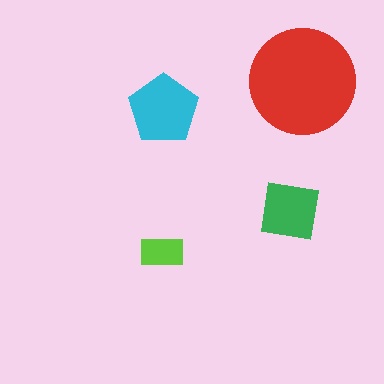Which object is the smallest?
The lime rectangle.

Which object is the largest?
The red circle.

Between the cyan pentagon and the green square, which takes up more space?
The cyan pentagon.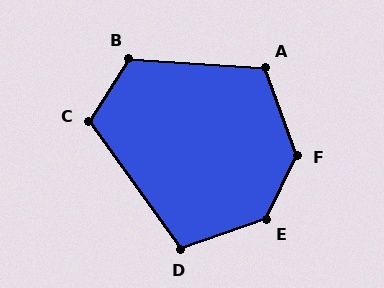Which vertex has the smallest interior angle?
D, at approximately 107 degrees.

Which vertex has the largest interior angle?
E, at approximately 135 degrees.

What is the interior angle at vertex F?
Approximately 134 degrees (obtuse).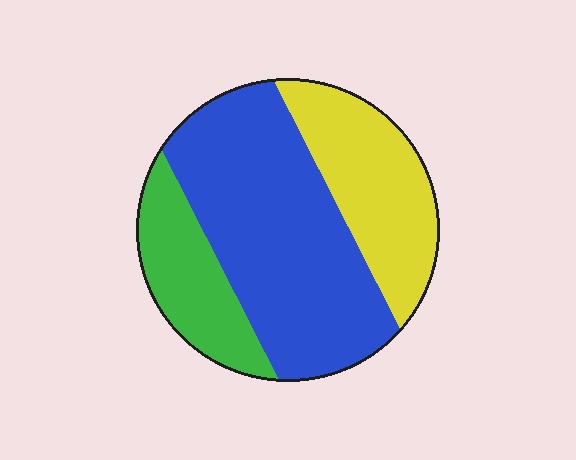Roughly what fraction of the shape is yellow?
Yellow takes up between a quarter and a half of the shape.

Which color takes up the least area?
Green, at roughly 20%.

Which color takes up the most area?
Blue, at roughly 55%.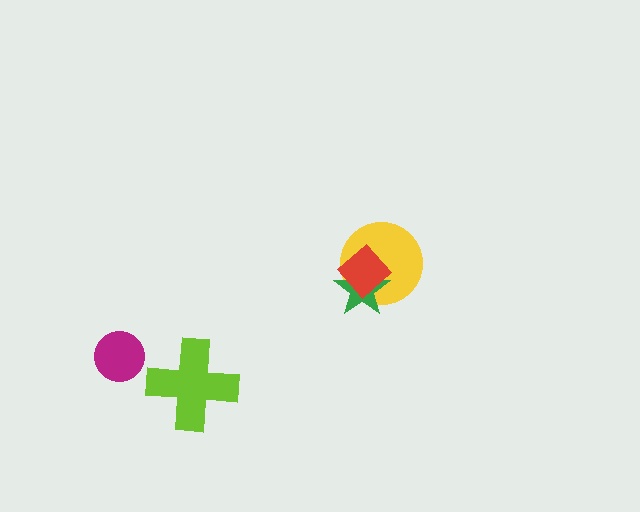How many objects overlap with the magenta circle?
0 objects overlap with the magenta circle.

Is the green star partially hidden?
Yes, it is partially covered by another shape.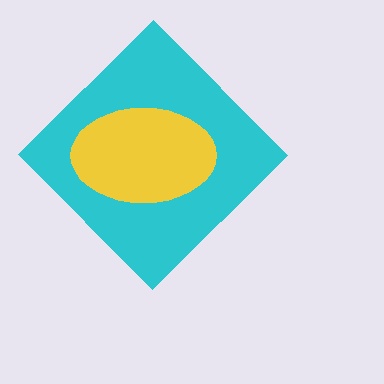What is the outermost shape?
The cyan diamond.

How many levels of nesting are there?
2.